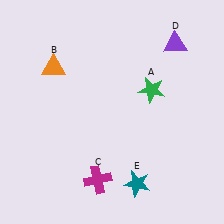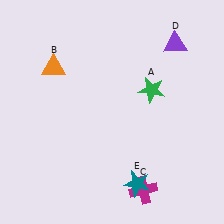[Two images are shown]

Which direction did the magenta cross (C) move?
The magenta cross (C) moved right.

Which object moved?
The magenta cross (C) moved right.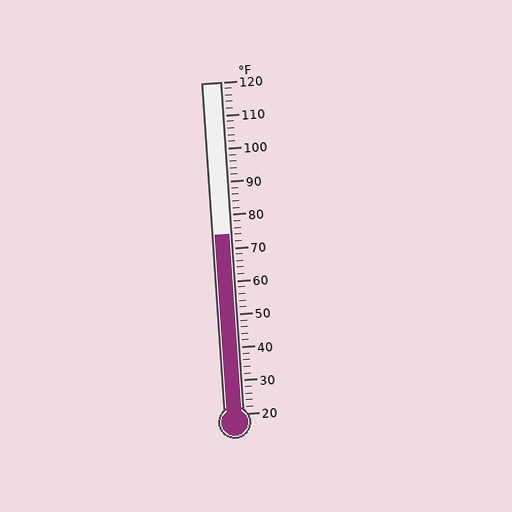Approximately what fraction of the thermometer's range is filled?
The thermometer is filled to approximately 55% of its range.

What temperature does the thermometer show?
The thermometer shows approximately 74°F.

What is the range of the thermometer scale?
The thermometer scale ranges from 20°F to 120°F.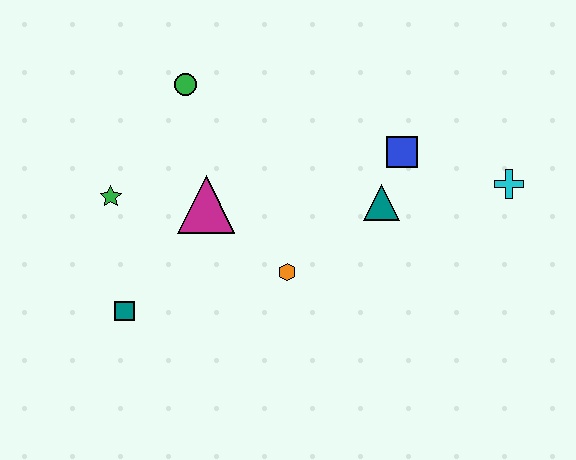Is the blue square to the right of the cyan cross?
No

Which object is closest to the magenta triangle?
The green star is closest to the magenta triangle.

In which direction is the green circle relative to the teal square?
The green circle is above the teal square.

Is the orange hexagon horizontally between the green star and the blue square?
Yes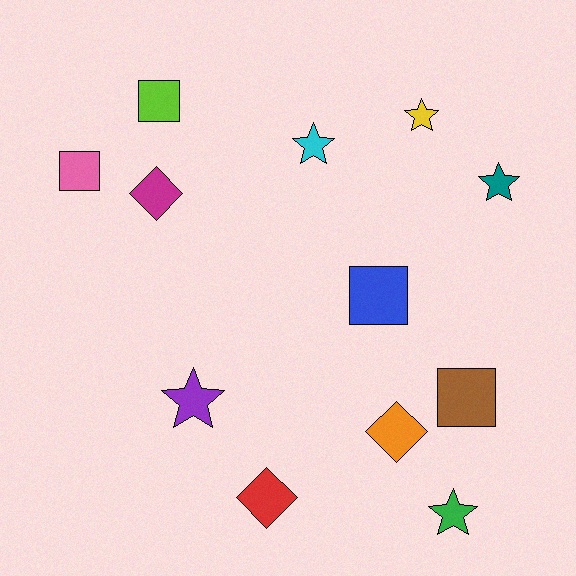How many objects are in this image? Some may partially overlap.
There are 12 objects.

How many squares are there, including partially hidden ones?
There are 4 squares.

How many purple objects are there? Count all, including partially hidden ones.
There is 1 purple object.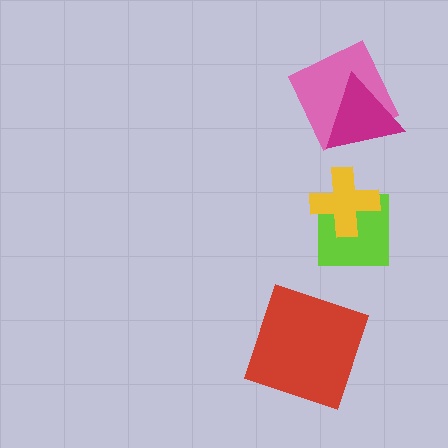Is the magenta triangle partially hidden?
No, no other shape covers it.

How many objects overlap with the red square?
0 objects overlap with the red square.